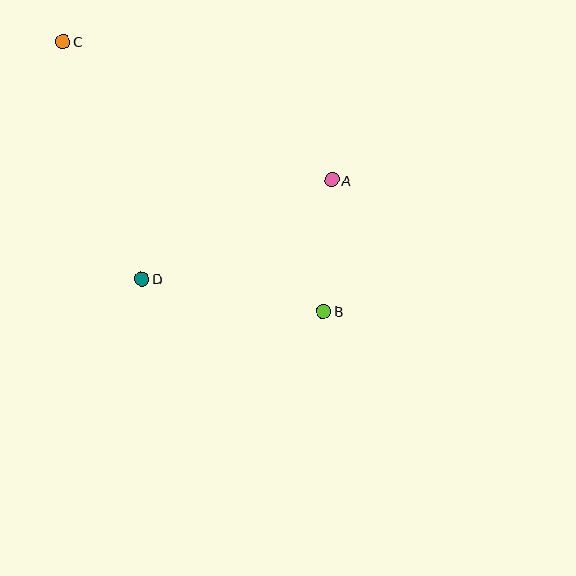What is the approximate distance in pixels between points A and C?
The distance between A and C is approximately 302 pixels.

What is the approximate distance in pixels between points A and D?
The distance between A and D is approximately 214 pixels.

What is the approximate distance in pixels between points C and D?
The distance between C and D is approximately 250 pixels.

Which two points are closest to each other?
Points A and B are closest to each other.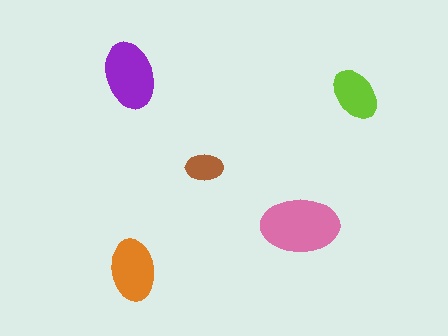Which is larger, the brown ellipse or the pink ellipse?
The pink one.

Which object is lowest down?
The orange ellipse is bottommost.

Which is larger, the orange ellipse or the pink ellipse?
The pink one.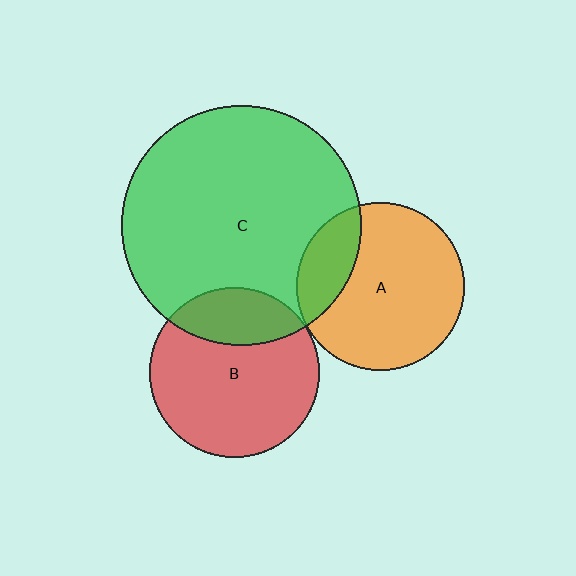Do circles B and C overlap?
Yes.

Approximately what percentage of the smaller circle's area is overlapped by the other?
Approximately 25%.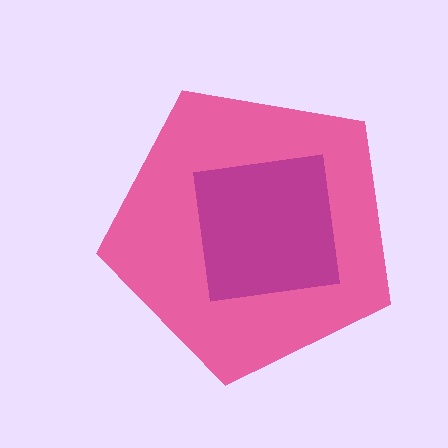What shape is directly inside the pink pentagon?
The magenta square.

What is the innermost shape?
The magenta square.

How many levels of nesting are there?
2.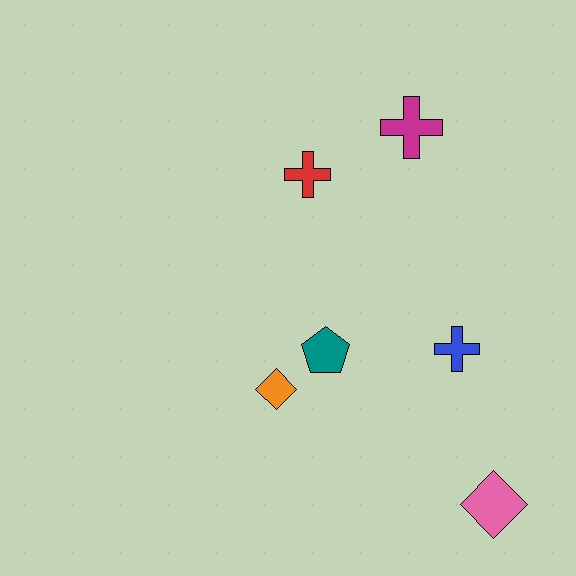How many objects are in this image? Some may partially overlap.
There are 6 objects.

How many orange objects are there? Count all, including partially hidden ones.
There is 1 orange object.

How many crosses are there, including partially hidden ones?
There are 3 crosses.